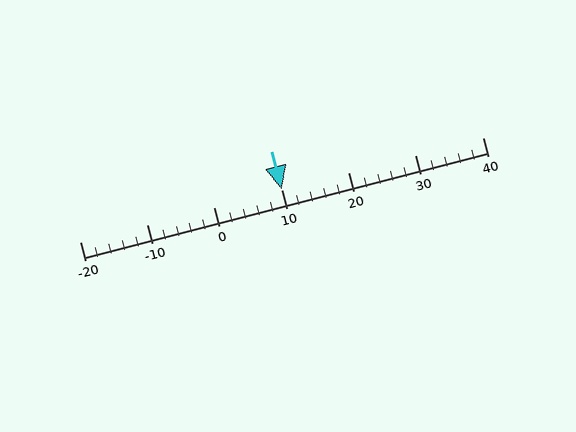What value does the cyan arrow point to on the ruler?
The cyan arrow points to approximately 10.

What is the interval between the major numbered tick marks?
The major tick marks are spaced 10 units apart.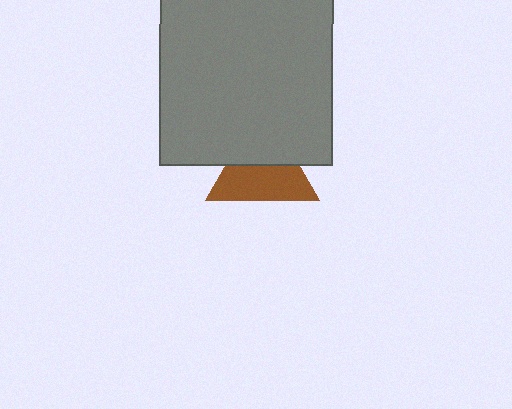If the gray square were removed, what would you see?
You would see the complete brown triangle.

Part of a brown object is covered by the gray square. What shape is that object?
It is a triangle.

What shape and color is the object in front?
The object in front is a gray square.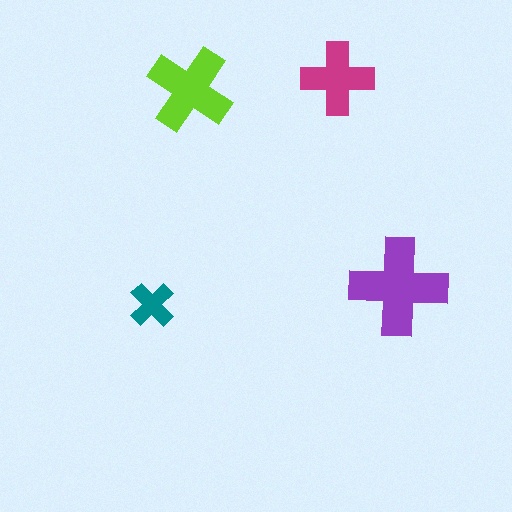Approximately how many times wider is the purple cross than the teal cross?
About 2 times wider.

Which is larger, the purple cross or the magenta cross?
The purple one.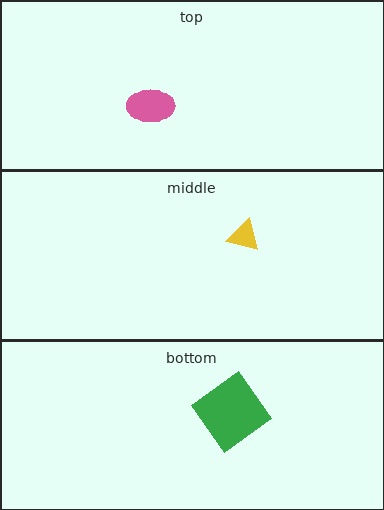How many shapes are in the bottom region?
1.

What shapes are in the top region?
The pink ellipse.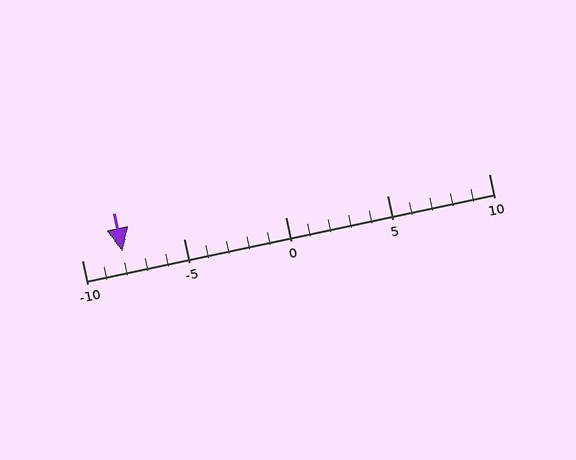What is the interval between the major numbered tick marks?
The major tick marks are spaced 5 units apart.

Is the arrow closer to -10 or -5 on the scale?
The arrow is closer to -10.